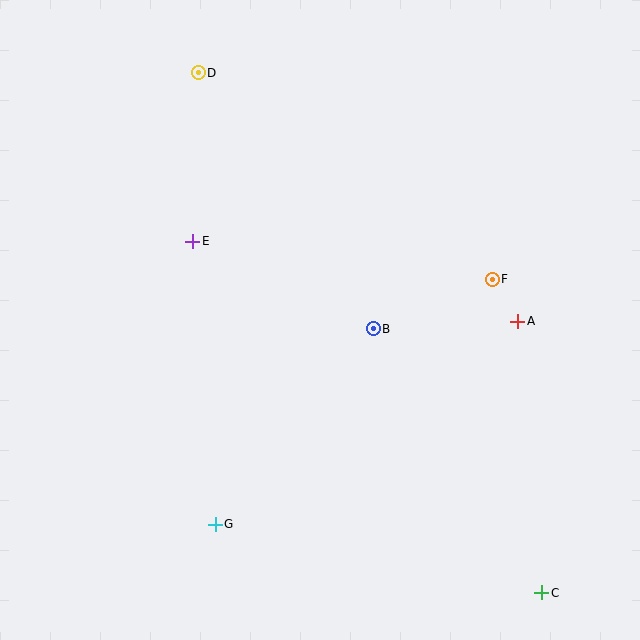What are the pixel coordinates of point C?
Point C is at (542, 593).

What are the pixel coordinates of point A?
Point A is at (518, 321).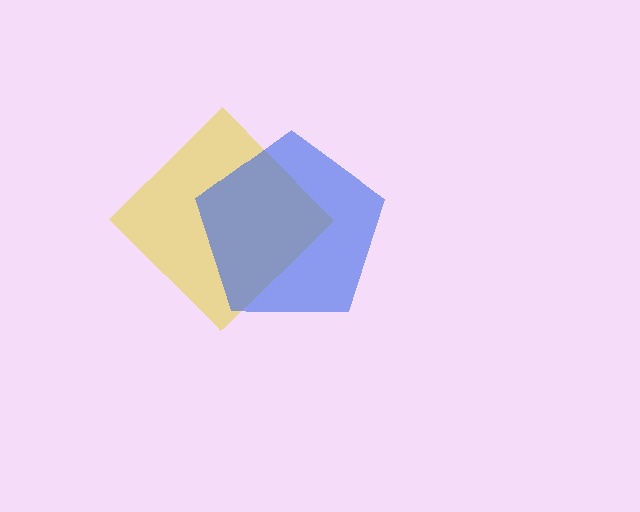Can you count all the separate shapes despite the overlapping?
Yes, there are 2 separate shapes.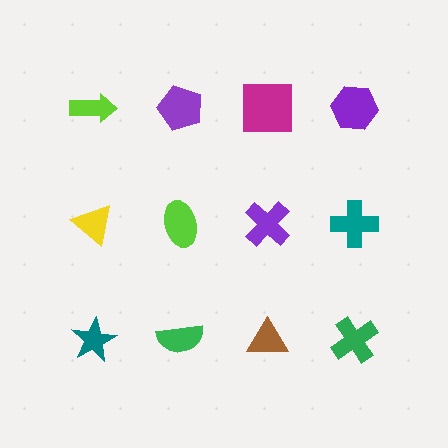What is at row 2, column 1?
A yellow triangle.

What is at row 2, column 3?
A purple cross.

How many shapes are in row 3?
4 shapes.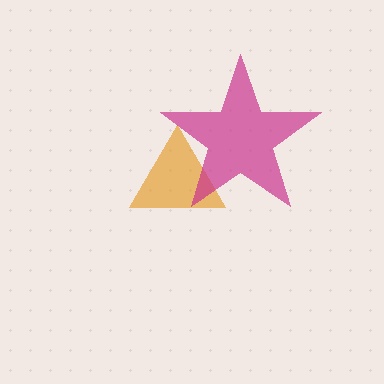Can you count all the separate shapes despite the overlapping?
Yes, there are 2 separate shapes.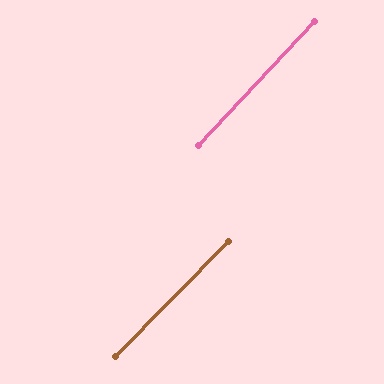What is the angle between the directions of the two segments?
Approximately 1 degree.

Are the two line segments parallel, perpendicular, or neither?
Parallel — their directions differ by only 1.4°.